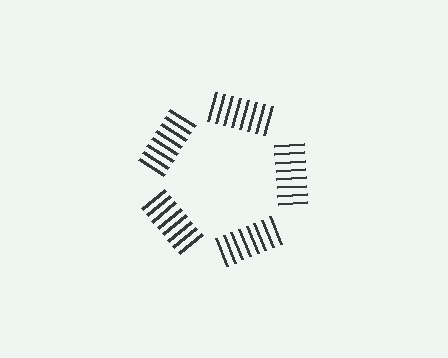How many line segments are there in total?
40 — 8 along each of the 5 edges.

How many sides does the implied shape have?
5 sides — the line-ends trace a pentagon.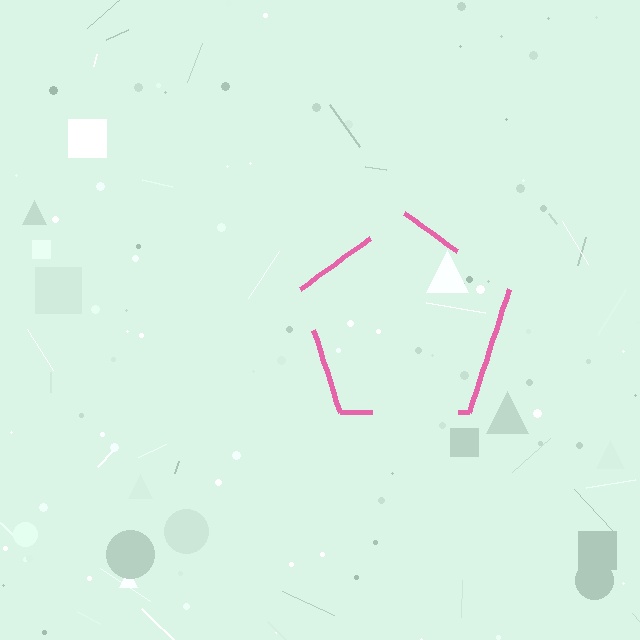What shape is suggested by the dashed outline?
The dashed outline suggests a pentagon.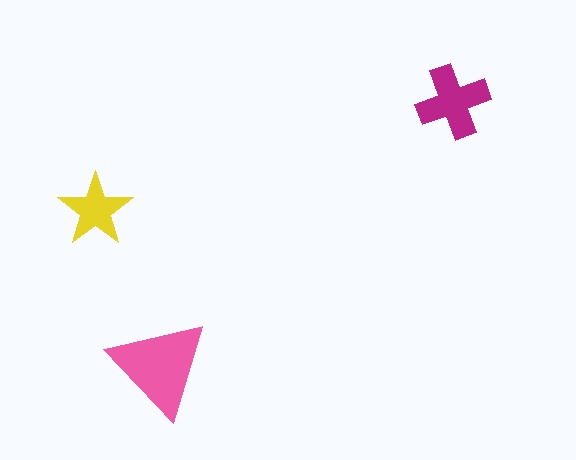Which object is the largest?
The pink triangle.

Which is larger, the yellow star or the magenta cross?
The magenta cross.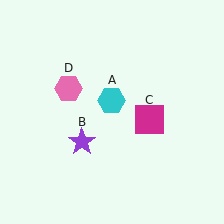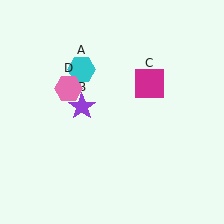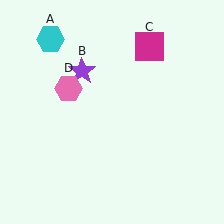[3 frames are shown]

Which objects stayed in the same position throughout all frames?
Pink hexagon (object D) remained stationary.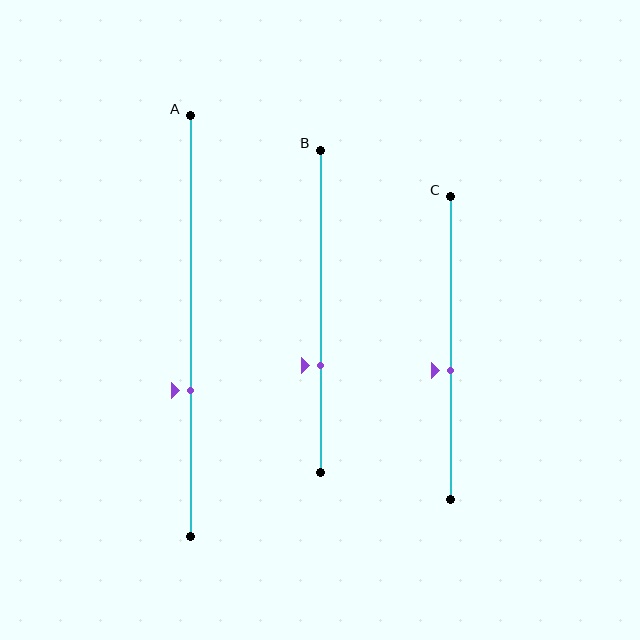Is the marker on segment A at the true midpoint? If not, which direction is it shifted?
No, the marker on segment A is shifted downward by about 15% of the segment length.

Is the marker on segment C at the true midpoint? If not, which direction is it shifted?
No, the marker on segment C is shifted downward by about 7% of the segment length.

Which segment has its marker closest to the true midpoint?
Segment C has its marker closest to the true midpoint.